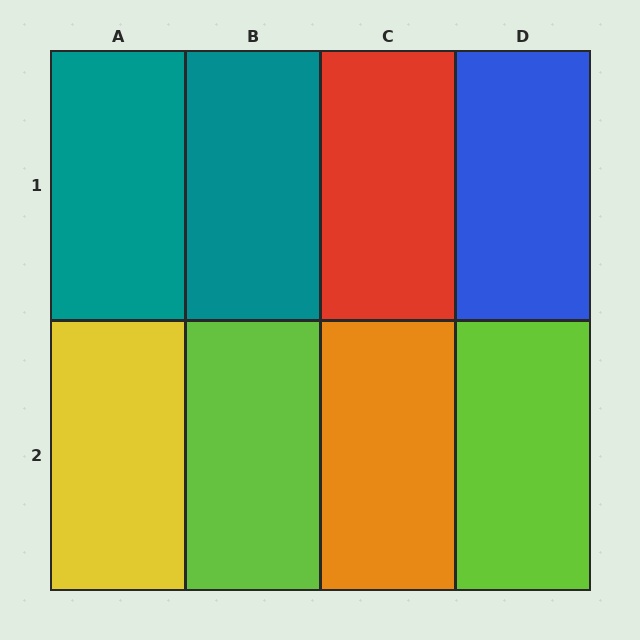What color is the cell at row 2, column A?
Yellow.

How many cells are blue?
1 cell is blue.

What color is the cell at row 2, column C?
Orange.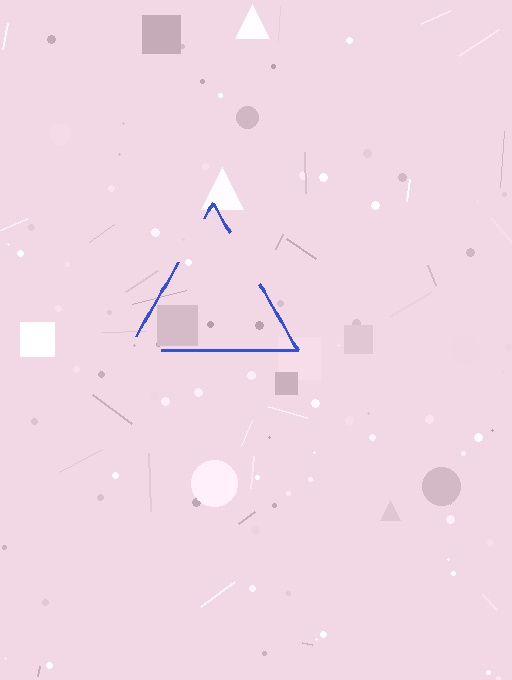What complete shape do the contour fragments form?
The contour fragments form a triangle.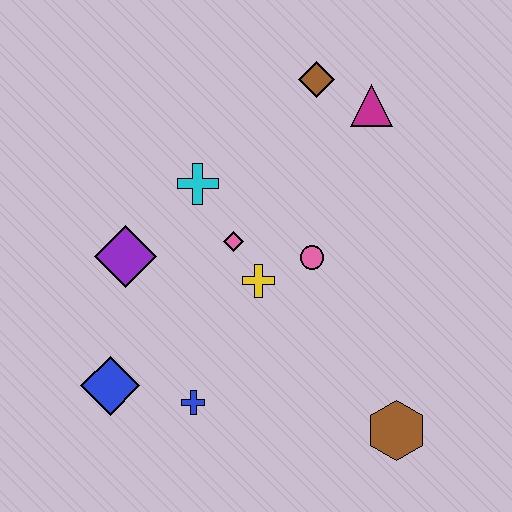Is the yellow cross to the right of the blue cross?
Yes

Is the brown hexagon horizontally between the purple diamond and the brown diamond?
No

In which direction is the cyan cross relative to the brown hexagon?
The cyan cross is above the brown hexagon.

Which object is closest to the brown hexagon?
The pink circle is closest to the brown hexagon.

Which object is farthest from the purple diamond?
The brown hexagon is farthest from the purple diamond.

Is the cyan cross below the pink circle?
No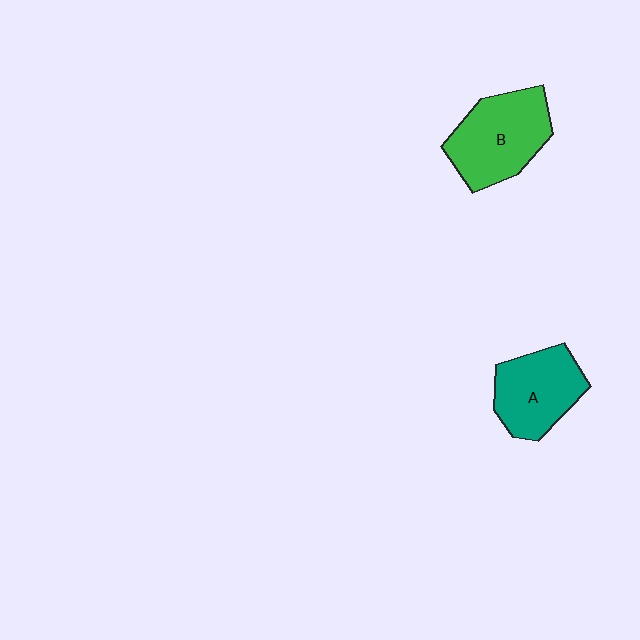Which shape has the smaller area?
Shape A (teal).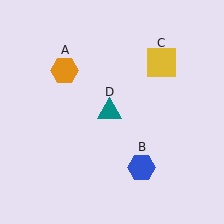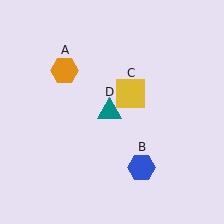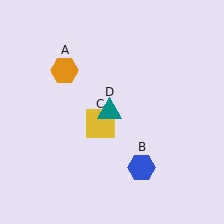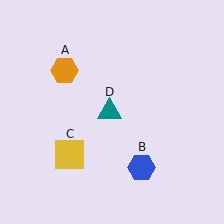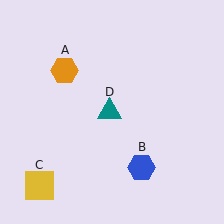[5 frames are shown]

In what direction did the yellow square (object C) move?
The yellow square (object C) moved down and to the left.